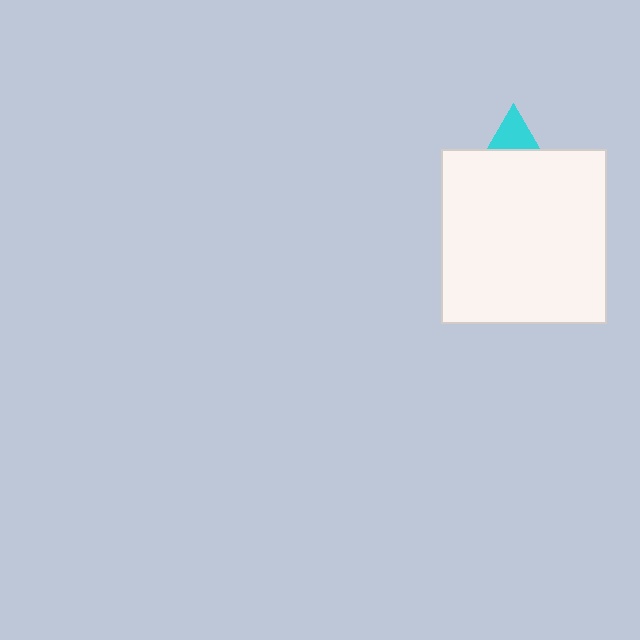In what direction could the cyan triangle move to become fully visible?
The cyan triangle could move up. That would shift it out from behind the white rectangle entirely.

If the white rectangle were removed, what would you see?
You would see the complete cyan triangle.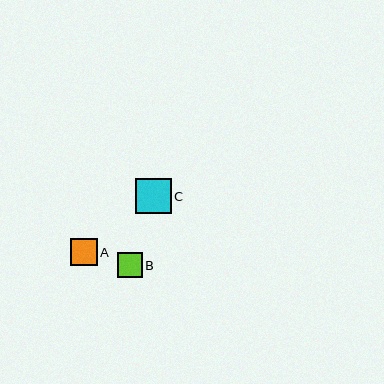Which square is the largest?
Square C is the largest with a size of approximately 36 pixels.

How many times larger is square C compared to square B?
Square C is approximately 1.4 times the size of square B.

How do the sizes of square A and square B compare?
Square A and square B are approximately the same size.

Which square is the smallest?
Square B is the smallest with a size of approximately 25 pixels.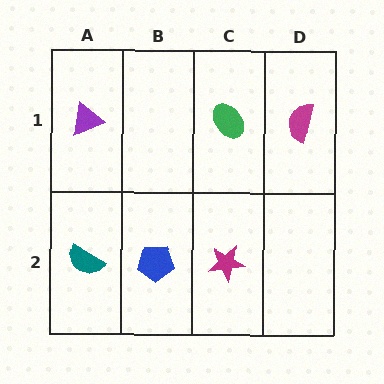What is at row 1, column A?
A purple triangle.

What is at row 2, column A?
A teal semicircle.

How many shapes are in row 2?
3 shapes.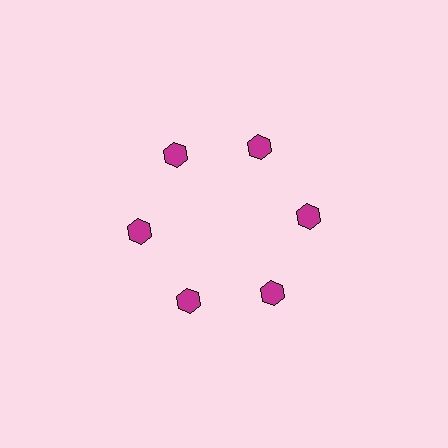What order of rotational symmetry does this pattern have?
This pattern has 6-fold rotational symmetry.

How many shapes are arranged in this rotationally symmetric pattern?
There are 6 shapes, arranged in 6 groups of 1.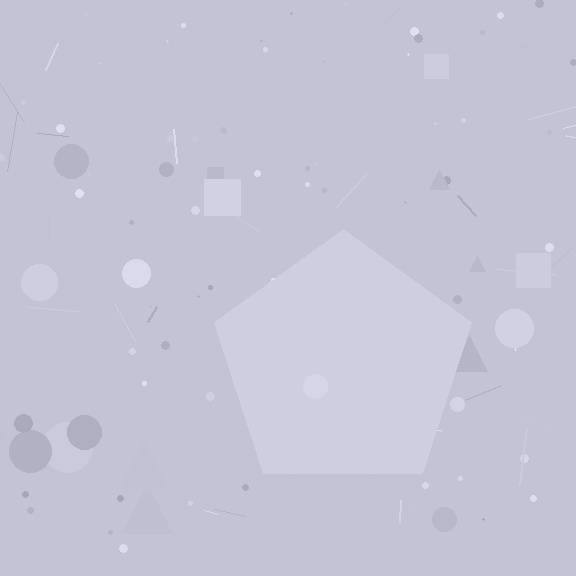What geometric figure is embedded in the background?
A pentagon is embedded in the background.